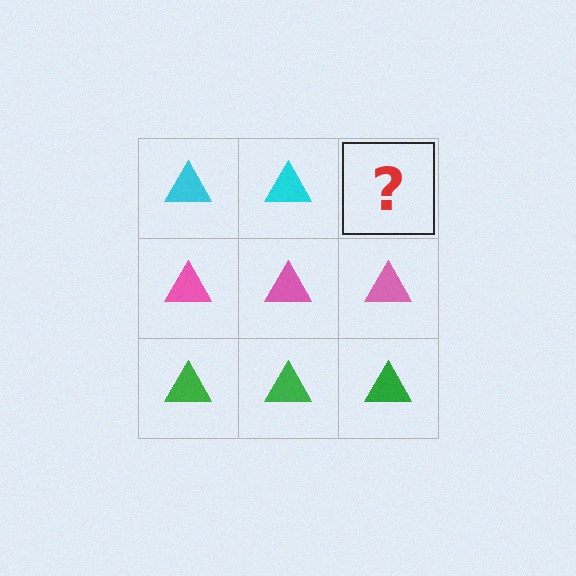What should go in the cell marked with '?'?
The missing cell should contain a cyan triangle.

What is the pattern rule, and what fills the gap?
The rule is that each row has a consistent color. The gap should be filled with a cyan triangle.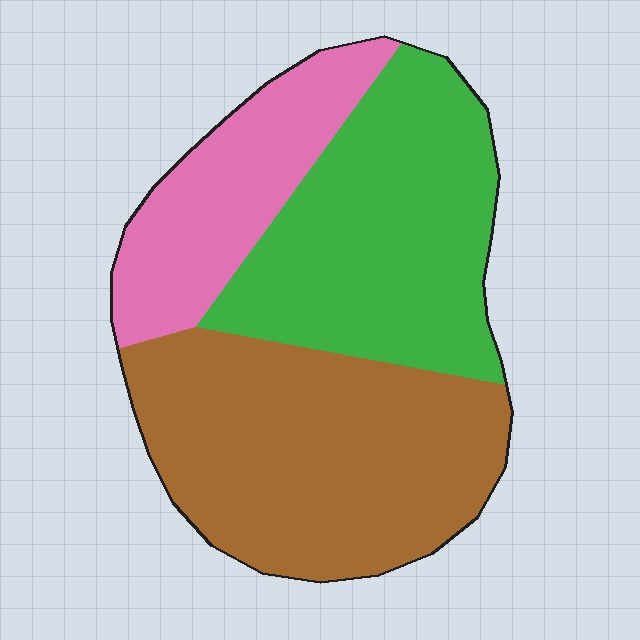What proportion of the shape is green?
Green takes up about three eighths (3/8) of the shape.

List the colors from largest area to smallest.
From largest to smallest: brown, green, pink.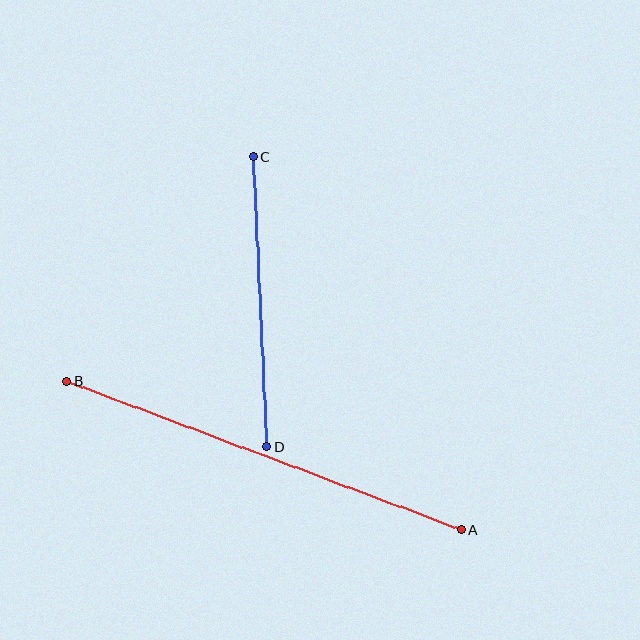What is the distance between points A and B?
The distance is approximately 422 pixels.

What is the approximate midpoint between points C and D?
The midpoint is at approximately (260, 302) pixels.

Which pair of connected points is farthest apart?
Points A and B are farthest apart.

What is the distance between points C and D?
The distance is approximately 290 pixels.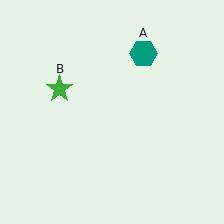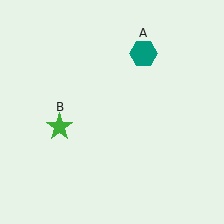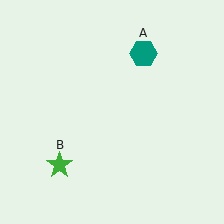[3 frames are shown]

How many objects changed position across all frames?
1 object changed position: green star (object B).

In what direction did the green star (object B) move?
The green star (object B) moved down.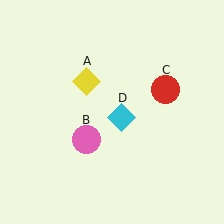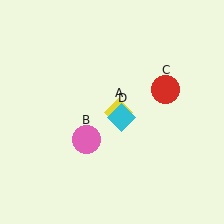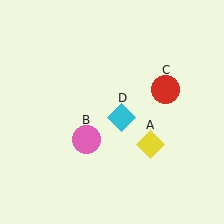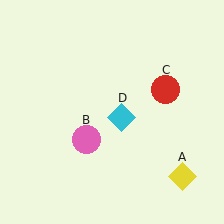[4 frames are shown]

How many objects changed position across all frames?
1 object changed position: yellow diamond (object A).